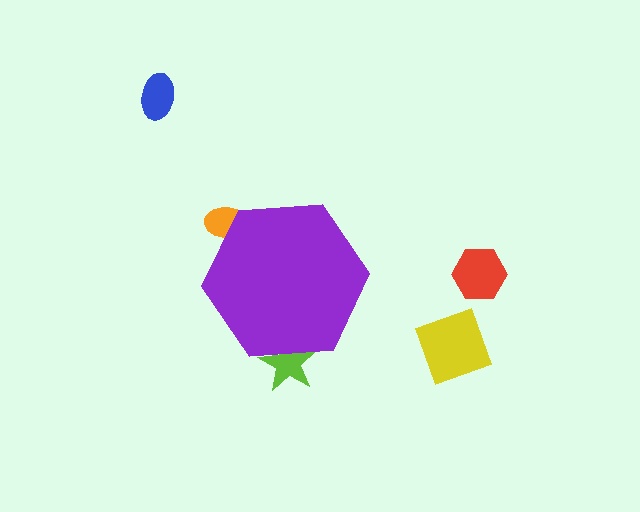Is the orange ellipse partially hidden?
Yes, the orange ellipse is partially hidden behind the purple hexagon.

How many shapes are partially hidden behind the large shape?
2 shapes are partially hidden.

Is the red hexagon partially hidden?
No, the red hexagon is fully visible.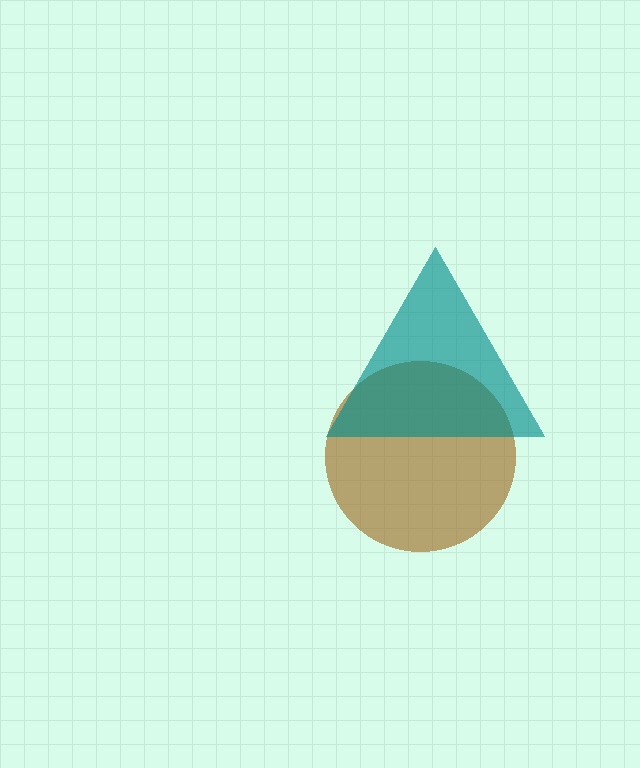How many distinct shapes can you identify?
There are 2 distinct shapes: a brown circle, a teal triangle.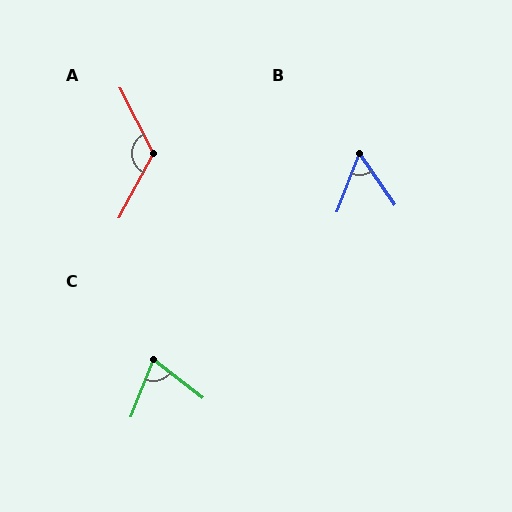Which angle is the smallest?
B, at approximately 56 degrees.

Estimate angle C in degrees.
Approximately 73 degrees.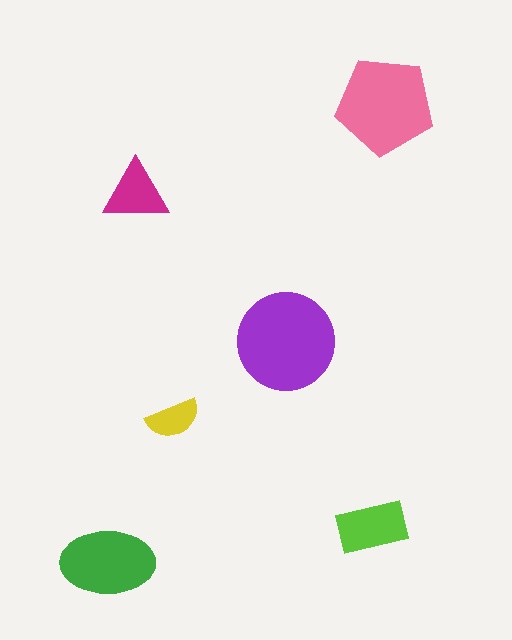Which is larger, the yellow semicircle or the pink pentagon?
The pink pentagon.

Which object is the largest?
The purple circle.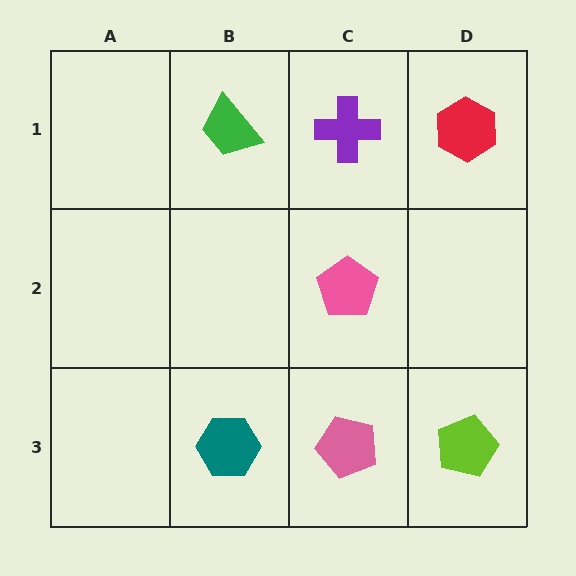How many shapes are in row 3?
3 shapes.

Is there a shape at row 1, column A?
No, that cell is empty.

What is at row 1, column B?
A green trapezoid.